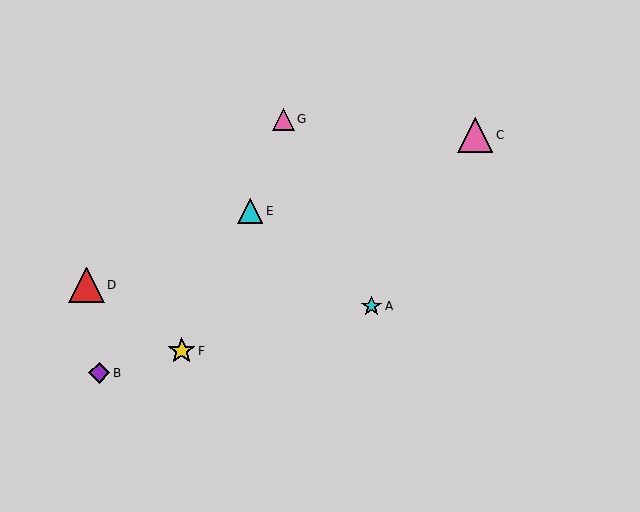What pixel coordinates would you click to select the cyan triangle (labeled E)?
Click at (250, 211) to select the cyan triangle E.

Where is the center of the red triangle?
The center of the red triangle is at (86, 285).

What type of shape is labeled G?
Shape G is a pink triangle.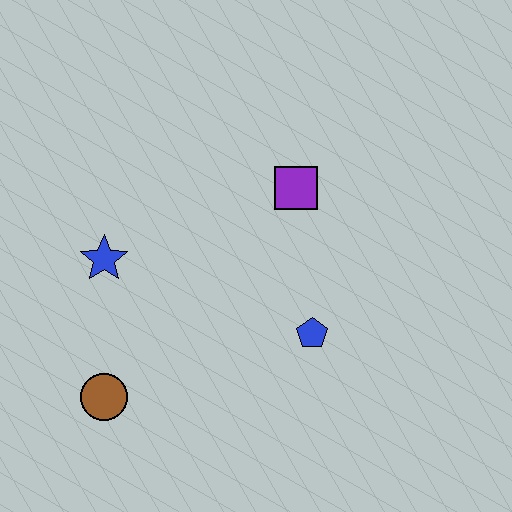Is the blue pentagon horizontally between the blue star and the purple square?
No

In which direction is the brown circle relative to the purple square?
The brown circle is below the purple square.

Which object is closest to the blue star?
The brown circle is closest to the blue star.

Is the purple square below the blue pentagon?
No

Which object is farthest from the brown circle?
The purple square is farthest from the brown circle.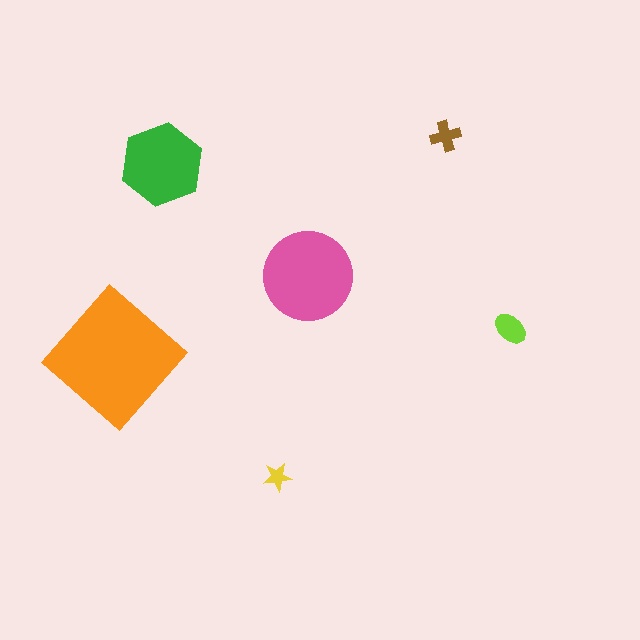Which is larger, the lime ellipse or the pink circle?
The pink circle.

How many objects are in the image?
There are 6 objects in the image.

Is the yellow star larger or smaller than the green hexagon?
Smaller.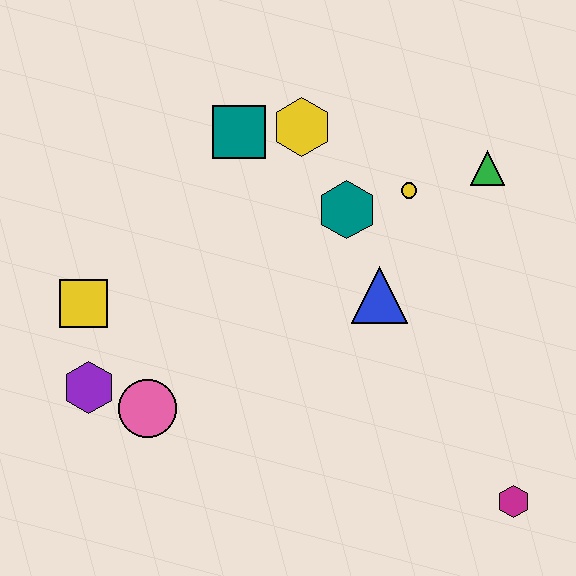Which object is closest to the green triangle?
The yellow circle is closest to the green triangle.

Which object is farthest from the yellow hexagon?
The magenta hexagon is farthest from the yellow hexagon.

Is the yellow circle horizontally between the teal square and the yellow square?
No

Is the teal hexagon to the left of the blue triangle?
Yes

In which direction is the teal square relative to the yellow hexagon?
The teal square is to the left of the yellow hexagon.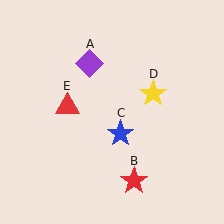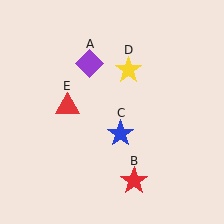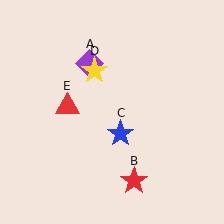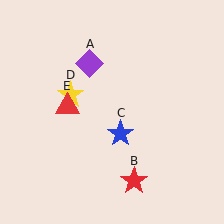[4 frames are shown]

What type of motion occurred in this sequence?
The yellow star (object D) rotated counterclockwise around the center of the scene.